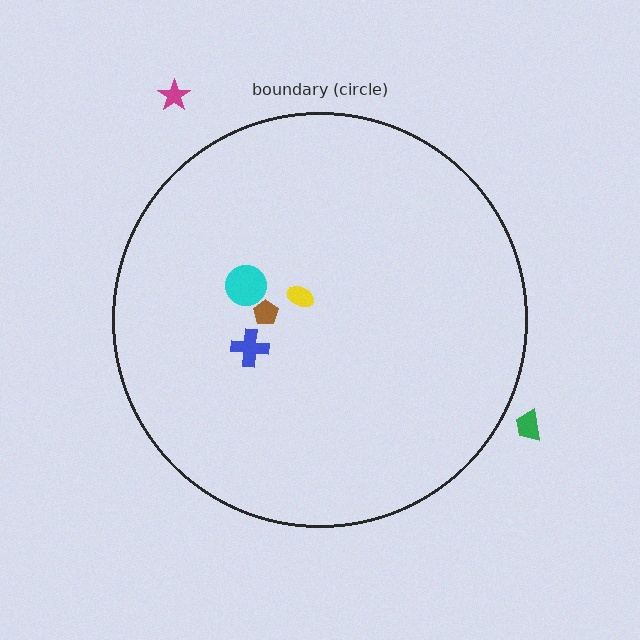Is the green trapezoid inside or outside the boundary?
Outside.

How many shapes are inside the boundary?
4 inside, 2 outside.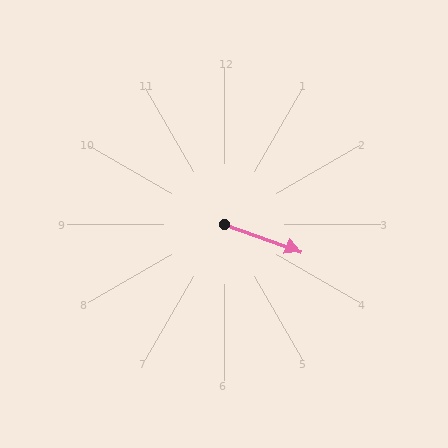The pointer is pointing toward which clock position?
Roughly 4 o'clock.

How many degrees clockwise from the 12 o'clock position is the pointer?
Approximately 110 degrees.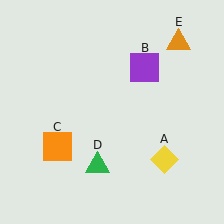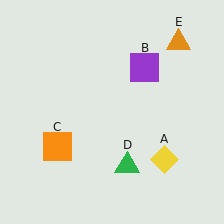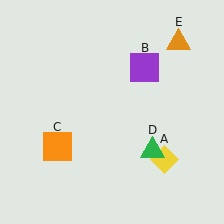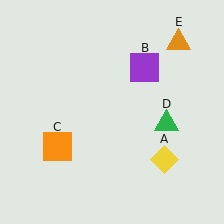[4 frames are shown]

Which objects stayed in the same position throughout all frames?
Yellow diamond (object A) and purple square (object B) and orange square (object C) and orange triangle (object E) remained stationary.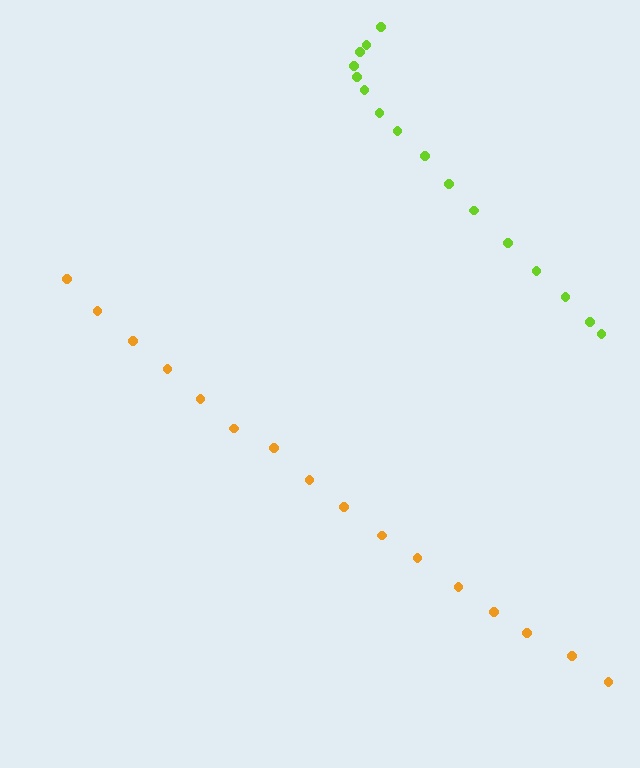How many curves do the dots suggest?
There are 2 distinct paths.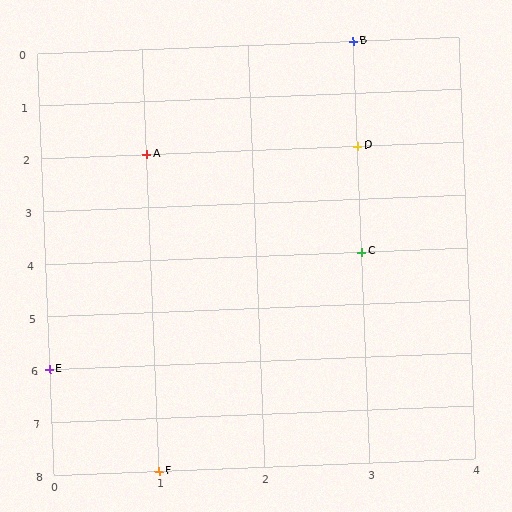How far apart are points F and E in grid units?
Points F and E are 1 column and 2 rows apart (about 2.2 grid units diagonally).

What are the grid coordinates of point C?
Point C is at grid coordinates (3, 4).